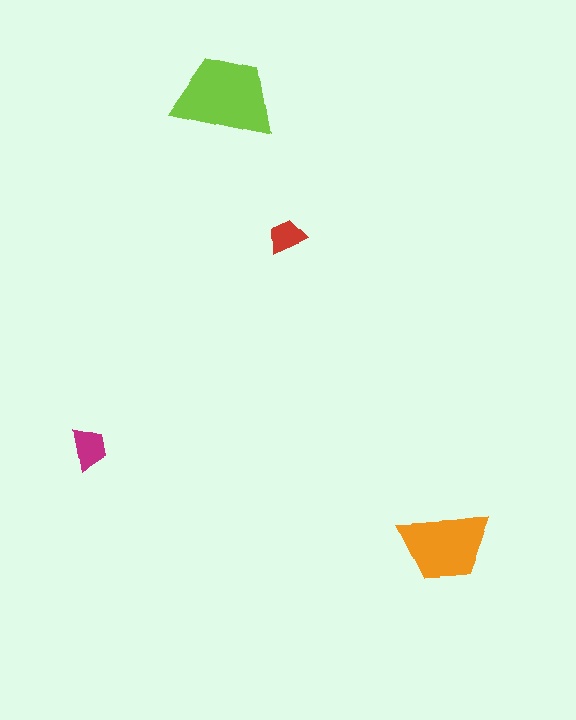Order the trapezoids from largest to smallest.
the lime one, the orange one, the magenta one, the red one.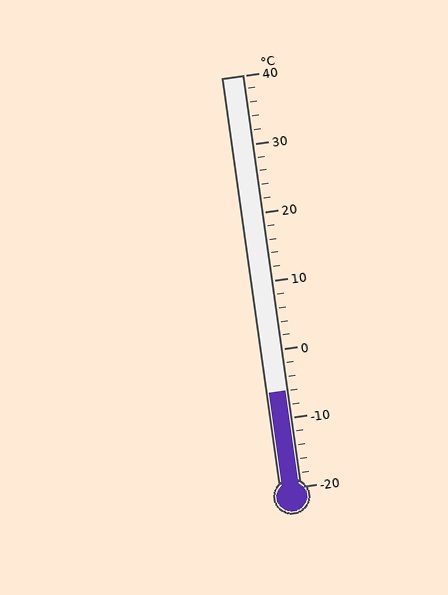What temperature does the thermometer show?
The thermometer shows approximately -6°C.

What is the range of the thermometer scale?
The thermometer scale ranges from -20°C to 40°C.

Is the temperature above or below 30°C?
The temperature is below 30°C.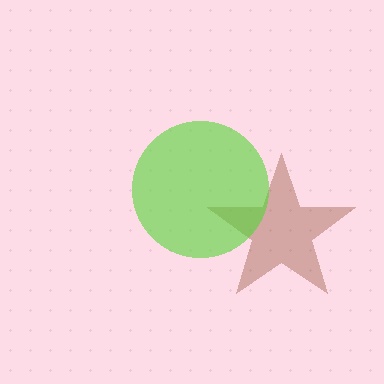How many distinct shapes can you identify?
There are 2 distinct shapes: a brown star, a lime circle.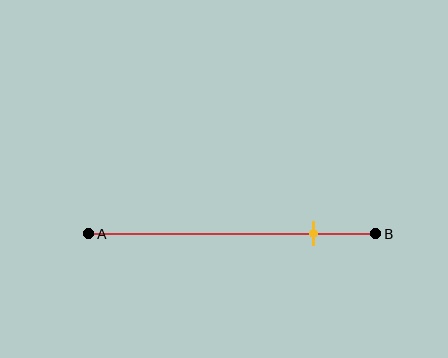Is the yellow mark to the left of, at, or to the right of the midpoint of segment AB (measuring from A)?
The yellow mark is to the right of the midpoint of segment AB.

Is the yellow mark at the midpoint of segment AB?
No, the mark is at about 80% from A, not at the 50% midpoint.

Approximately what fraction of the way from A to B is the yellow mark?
The yellow mark is approximately 80% of the way from A to B.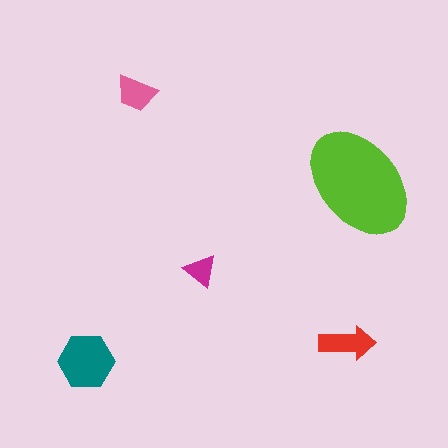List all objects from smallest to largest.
The magenta triangle, the pink trapezoid, the red arrow, the teal hexagon, the lime ellipse.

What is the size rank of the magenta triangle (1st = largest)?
5th.